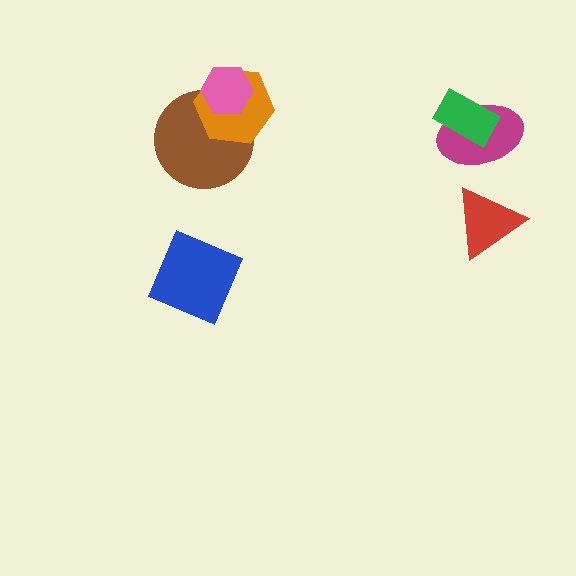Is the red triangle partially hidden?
No, no other shape covers it.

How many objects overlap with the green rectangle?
1 object overlaps with the green rectangle.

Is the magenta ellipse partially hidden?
Yes, it is partially covered by another shape.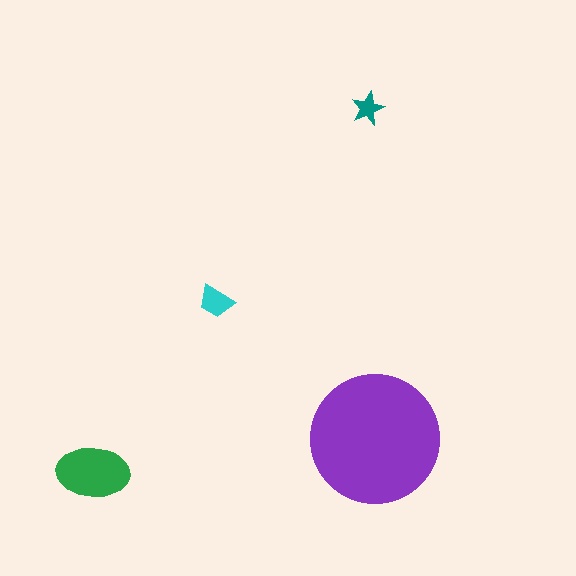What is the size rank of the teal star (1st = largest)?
4th.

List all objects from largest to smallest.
The purple circle, the green ellipse, the cyan trapezoid, the teal star.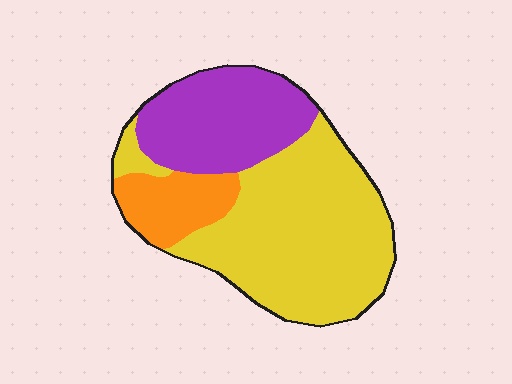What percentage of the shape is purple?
Purple covers 29% of the shape.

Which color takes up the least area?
Orange, at roughly 15%.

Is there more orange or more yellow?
Yellow.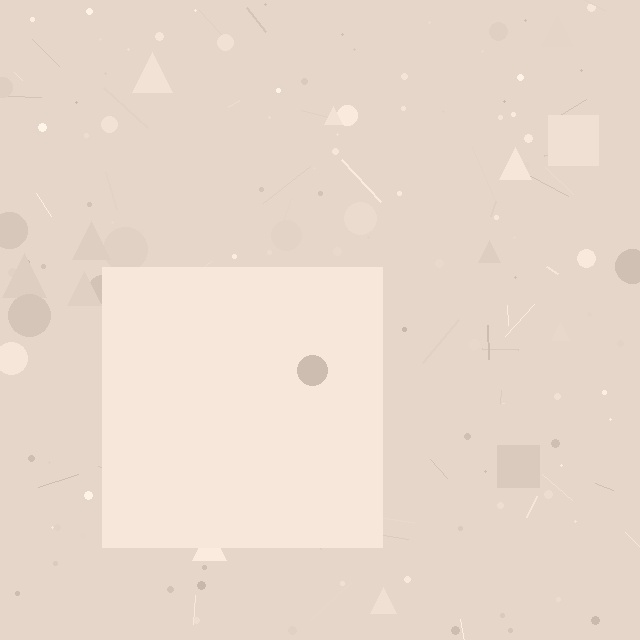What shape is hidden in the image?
A square is hidden in the image.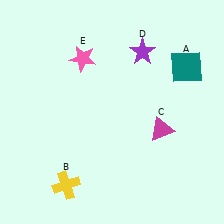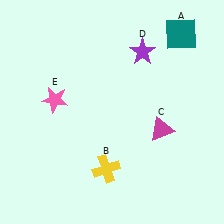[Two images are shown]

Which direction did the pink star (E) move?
The pink star (E) moved down.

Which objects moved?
The objects that moved are: the teal square (A), the yellow cross (B), the pink star (E).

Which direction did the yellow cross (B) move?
The yellow cross (B) moved right.